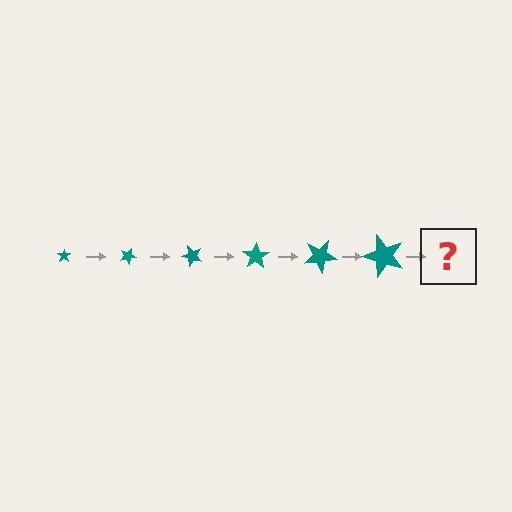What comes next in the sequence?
The next element should be a star, larger than the previous one and rotated 150 degrees from the start.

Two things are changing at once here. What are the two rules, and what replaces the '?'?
The two rules are that the star grows larger each step and it rotates 25 degrees each step. The '?' should be a star, larger than the previous one and rotated 150 degrees from the start.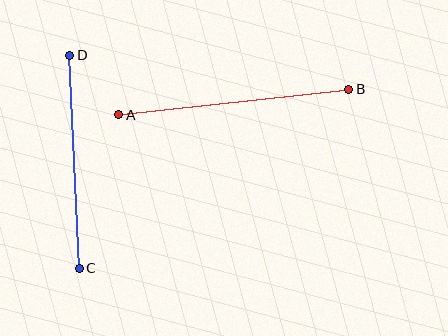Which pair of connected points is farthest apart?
Points A and B are farthest apart.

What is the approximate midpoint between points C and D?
The midpoint is at approximately (75, 162) pixels.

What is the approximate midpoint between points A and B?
The midpoint is at approximately (234, 102) pixels.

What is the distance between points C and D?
The distance is approximately 213 pixels.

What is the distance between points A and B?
The distance is approximately 231 pixels.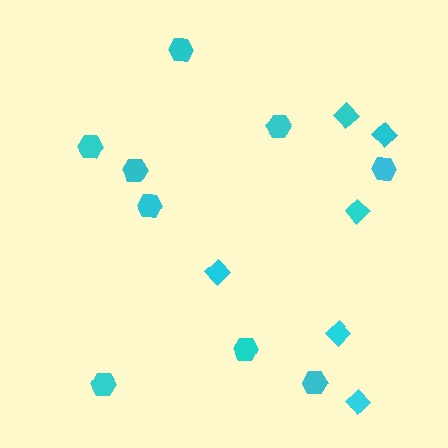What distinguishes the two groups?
There are 2 groups: one group of hexagons (9) and one group of diamonds (6).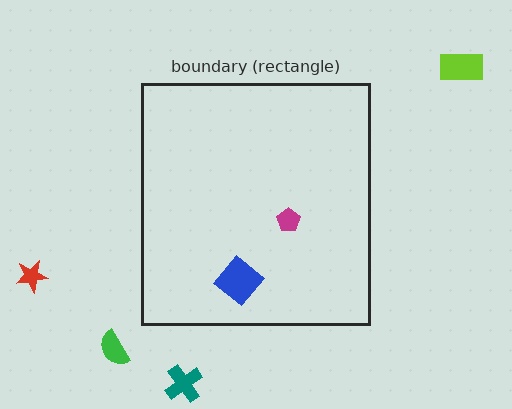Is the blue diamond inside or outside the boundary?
Inside.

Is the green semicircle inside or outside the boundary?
Outside.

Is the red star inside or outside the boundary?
Outside.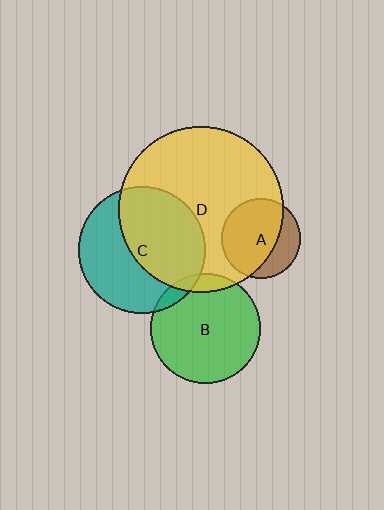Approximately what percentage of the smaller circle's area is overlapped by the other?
Approximately 10%.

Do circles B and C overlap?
Yes.